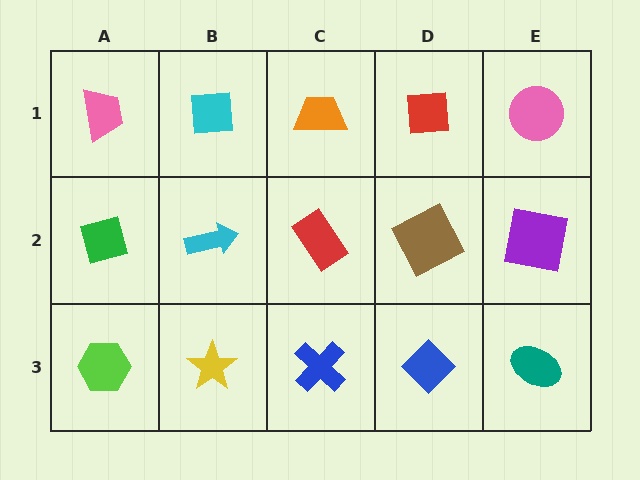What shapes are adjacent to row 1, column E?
A purple square (row 2, column E), a red square (row 1, column D).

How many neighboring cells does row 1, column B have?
3.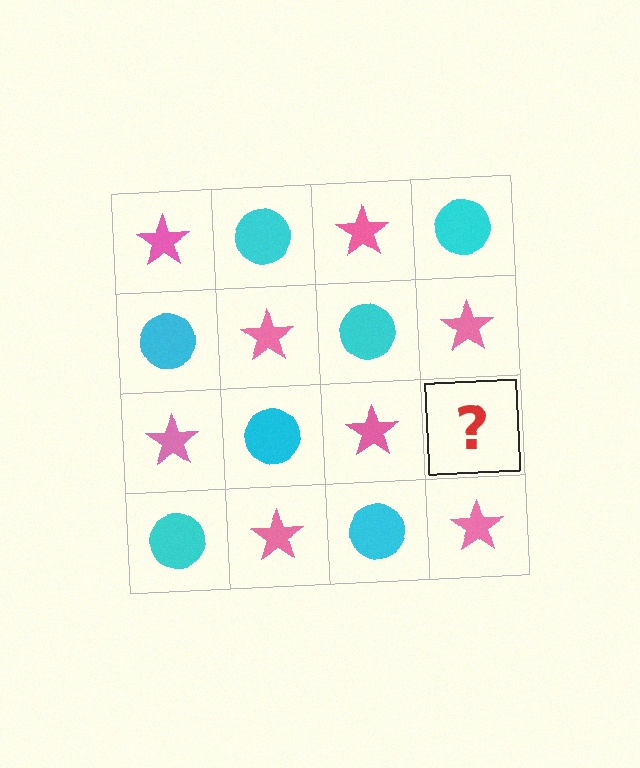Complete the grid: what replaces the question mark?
The question mark should be replaced with a cyan circle.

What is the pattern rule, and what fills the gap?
The rule is that it alternates pink star and cyan circle in a checkerboard pattern. The gap should be filled with a cyan circle.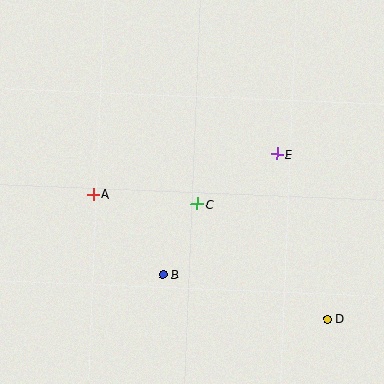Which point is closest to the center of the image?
Point C at (197, 204) is closest to the center.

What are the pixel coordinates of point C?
Point C is at (197, 204).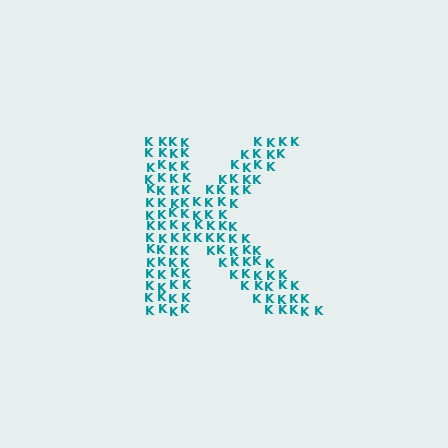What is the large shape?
The large shape is the letter K.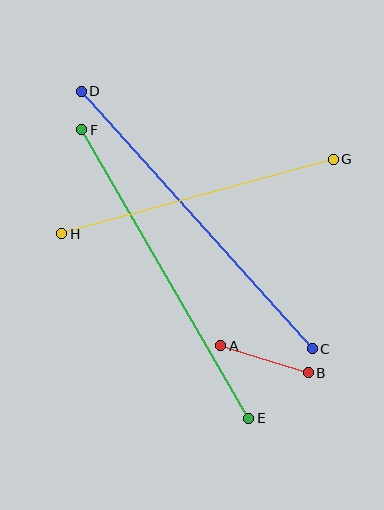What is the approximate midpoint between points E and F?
The midpoint is at approximately (165, 274) pixels.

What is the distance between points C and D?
The distance is approximately 346 pixels.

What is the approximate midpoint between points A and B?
The midpoint is at approximately (265, 359) pixels.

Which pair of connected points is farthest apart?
Points C and D are farthest apart.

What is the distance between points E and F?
The distance is approximately 333 pixels.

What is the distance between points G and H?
The distance is approximately 282 pixels.